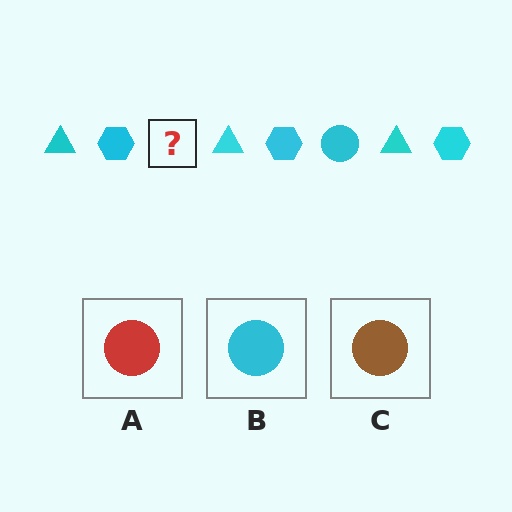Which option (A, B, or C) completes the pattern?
B.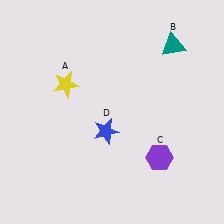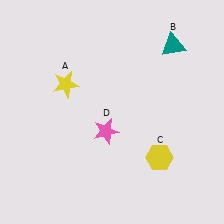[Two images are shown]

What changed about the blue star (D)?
In Image 1, D is blue. In Image 2, it changed to pink.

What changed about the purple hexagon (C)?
In Image 1, C is purple. In Image 2, it changed to yellow.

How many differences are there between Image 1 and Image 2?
There are 2 differences between the two images.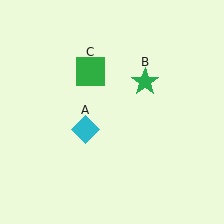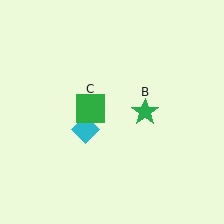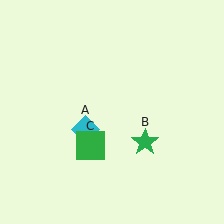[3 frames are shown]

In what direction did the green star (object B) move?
The green star (object B) moved down.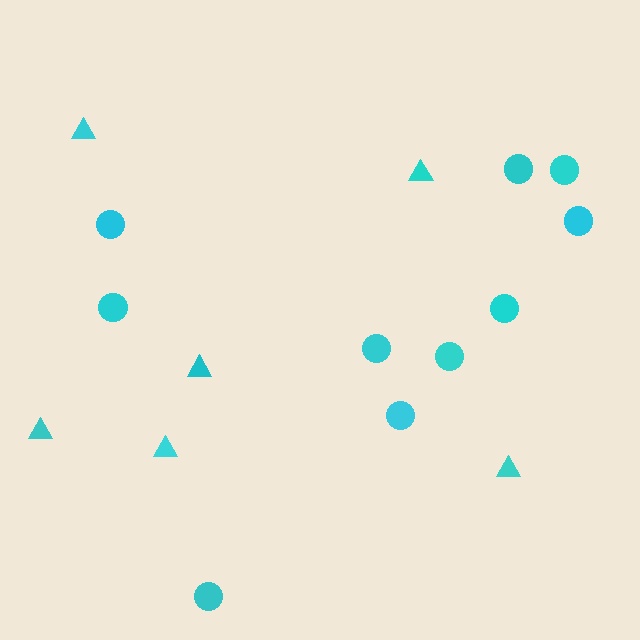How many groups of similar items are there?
There are 2 groups: one group of triangles (6) and one group of circles (10).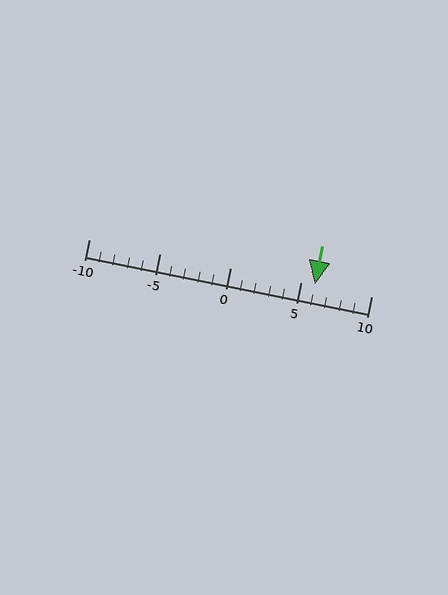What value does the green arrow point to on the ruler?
The green arrow points to approximately 6.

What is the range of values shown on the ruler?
The ruler shows values from -10 to 10.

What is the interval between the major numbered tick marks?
The major tick marks are spaced 5 units apart.